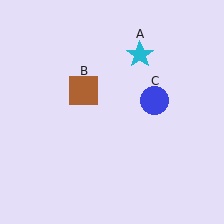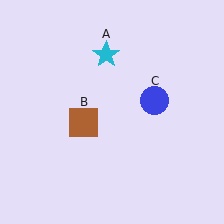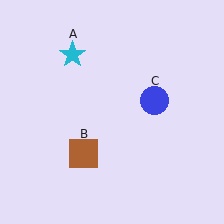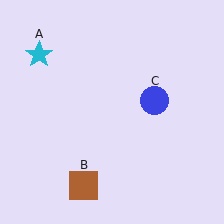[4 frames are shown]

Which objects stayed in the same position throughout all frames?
Blue circle (object C) remained stationary.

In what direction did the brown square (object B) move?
The brown square (object B) moved down.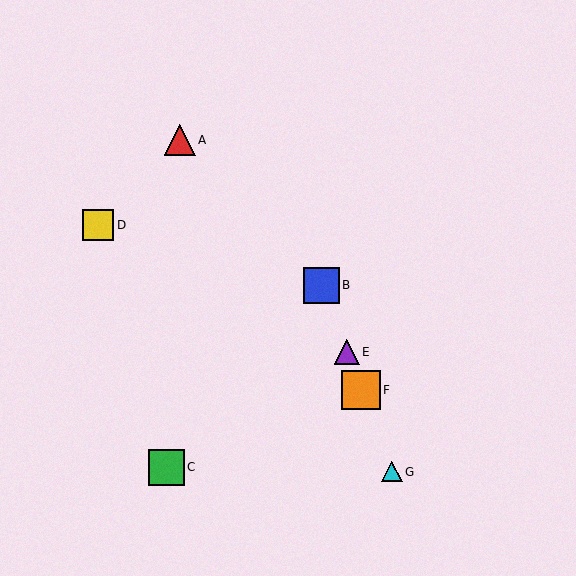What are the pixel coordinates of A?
Object A is at (180, 140).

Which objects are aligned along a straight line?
Objects B, E, F, G are aligned along a straight line.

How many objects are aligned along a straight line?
4 objects (B, E, F, G) are aligned along a straight line.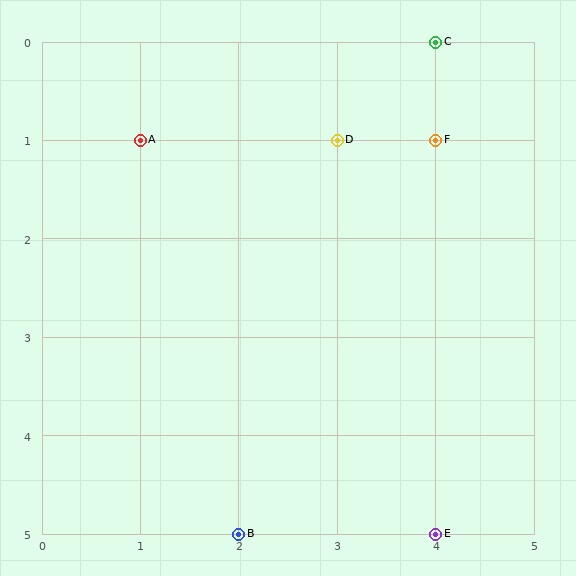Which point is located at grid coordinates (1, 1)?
Point A is at (1, 1).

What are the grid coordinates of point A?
Point A is at grid coordinates (1, 1).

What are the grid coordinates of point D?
Point D is at grid coordinates (3, 1).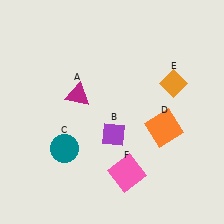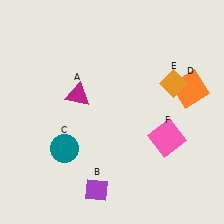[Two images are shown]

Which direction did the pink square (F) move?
The pink square (F) moved right.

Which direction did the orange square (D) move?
The orange square (D) moved up.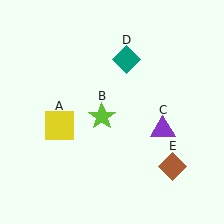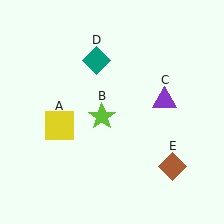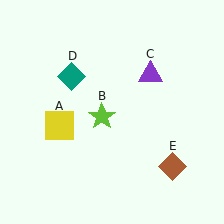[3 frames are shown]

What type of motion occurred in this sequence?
The purple triangle (object C), teal diamond (object D) rotated counterclockwise around the center of the scene.